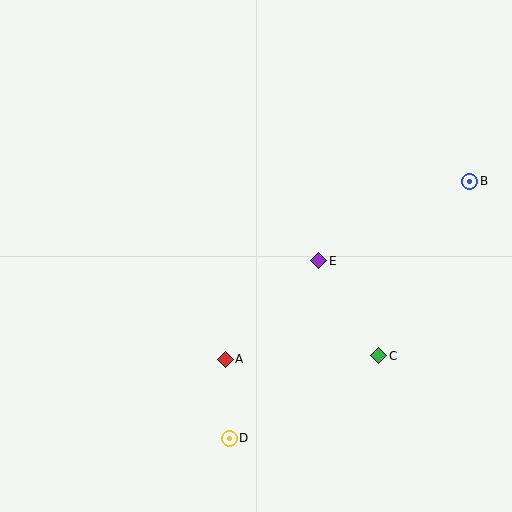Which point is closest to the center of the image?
Point E at (319, 261) is closest to the center.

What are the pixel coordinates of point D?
Point D is at (229, 438).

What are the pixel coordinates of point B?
Point B is at (470, 181).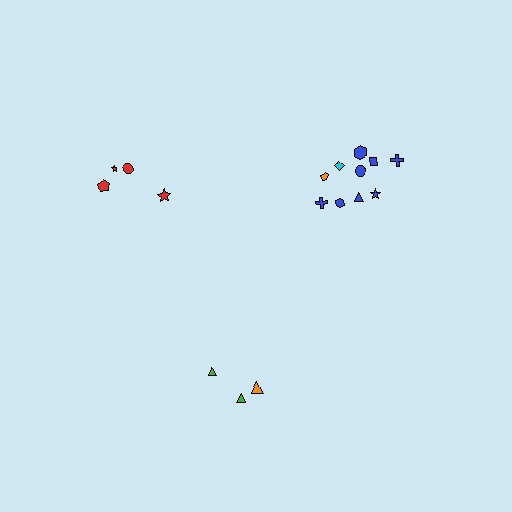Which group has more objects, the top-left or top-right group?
The top-right group.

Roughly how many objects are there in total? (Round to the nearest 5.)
Roughly 15 objects in total.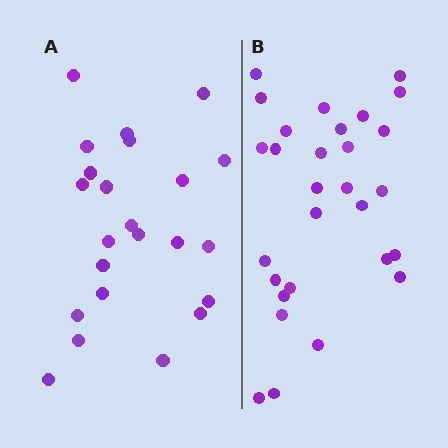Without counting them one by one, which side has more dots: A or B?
Region B (the right region) has more dots.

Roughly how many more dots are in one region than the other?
Region B has about 6 more dots than region A.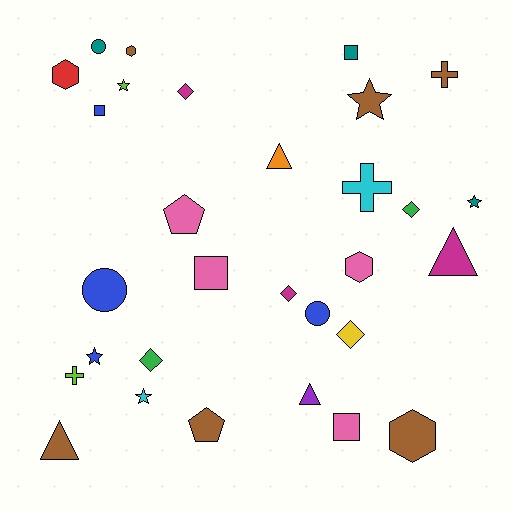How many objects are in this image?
There are 30 objects.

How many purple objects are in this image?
There is 1 purple object.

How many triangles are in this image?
There are 4 triangles.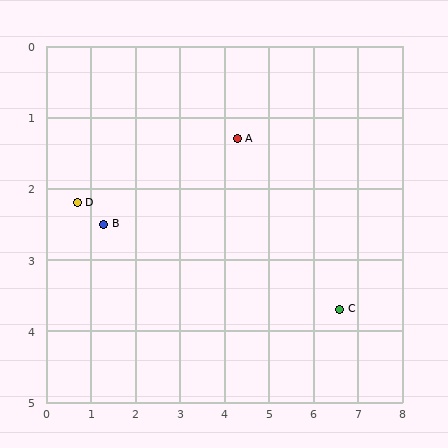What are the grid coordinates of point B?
Point B is at approximately (1.3, 2.5).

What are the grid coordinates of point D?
Point D is at approximately (0.7, 2.2).